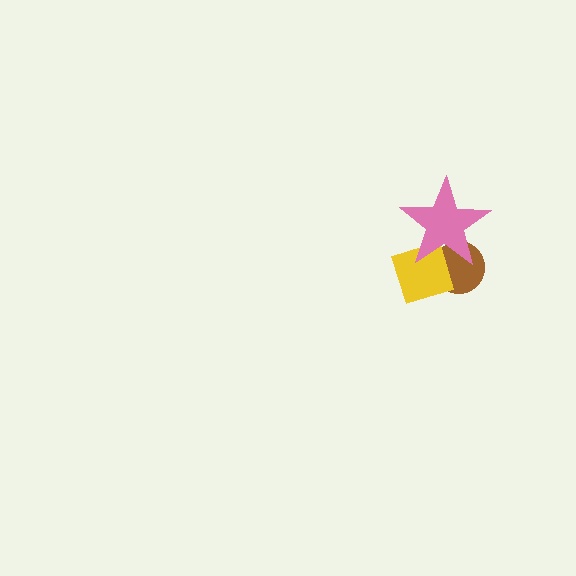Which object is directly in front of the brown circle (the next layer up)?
The yellow diamond is directly in front of the brown circle.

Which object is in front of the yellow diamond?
The pink star is in front of the yellow diamond.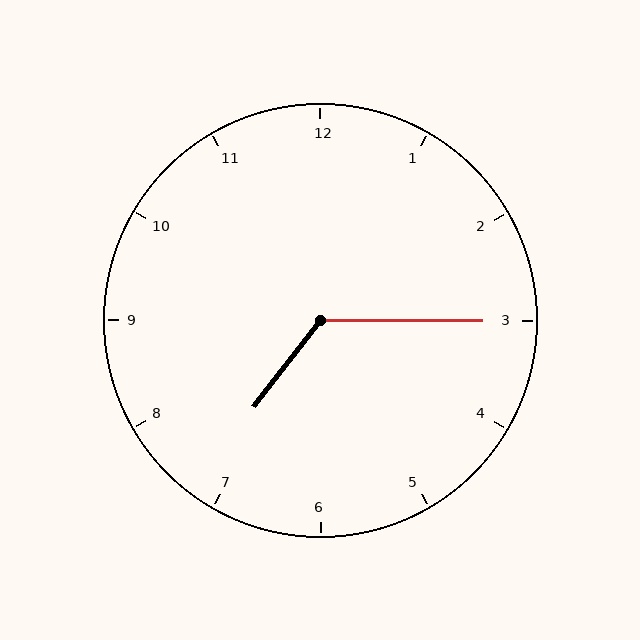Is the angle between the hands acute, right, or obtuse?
It is obtuse.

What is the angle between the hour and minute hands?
Approximately 128 degrees.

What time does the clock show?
7:15.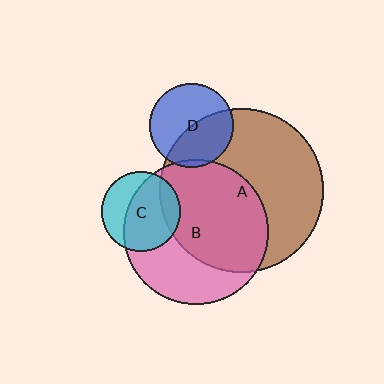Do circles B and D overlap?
Yes.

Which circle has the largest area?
Circle A (brown).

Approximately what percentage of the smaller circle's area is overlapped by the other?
Approximately 5%.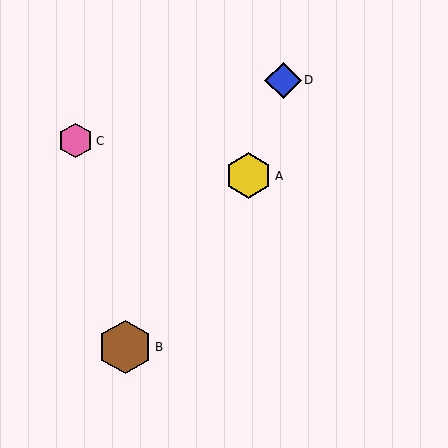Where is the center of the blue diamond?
The center of the blue diamond is at (283, 80).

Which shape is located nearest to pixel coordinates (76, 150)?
The pink hexagon (labeled C) at (76, 141) is nearest to that location.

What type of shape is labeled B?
Shape B is a brown hexagon.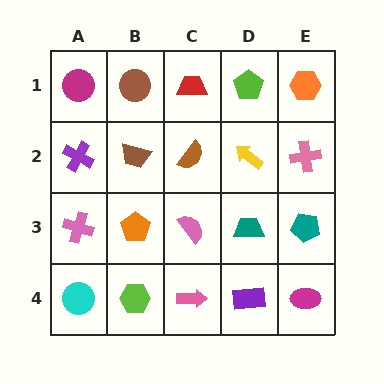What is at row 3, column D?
A teal trapezoid.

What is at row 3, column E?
A teal pentagon.